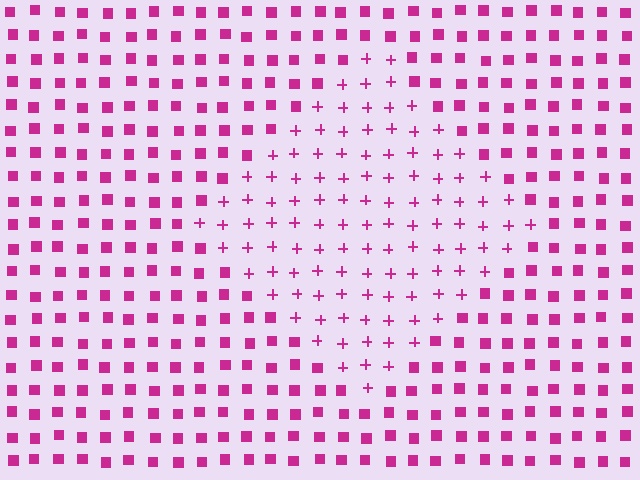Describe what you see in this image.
The image is filled with small magenta elements arranged in a uniform grid. A diamond-shaped region contains plus signs, while the surrounding area contains squares. The boundary is defined purely by the change in element shape.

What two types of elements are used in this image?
The image uses plus signs inside the diamond region and squares outside it.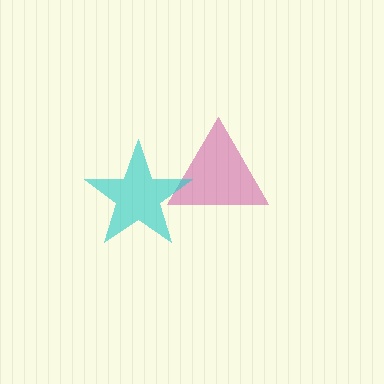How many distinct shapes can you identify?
There are 2 distinct shapes: a magenta triangle, a cyan star.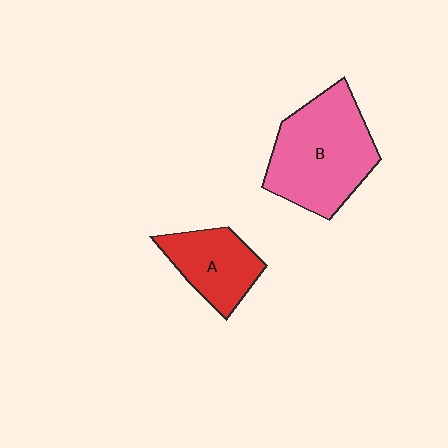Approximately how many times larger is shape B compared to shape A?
Approximately 1.8 times.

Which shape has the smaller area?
Shape A (red).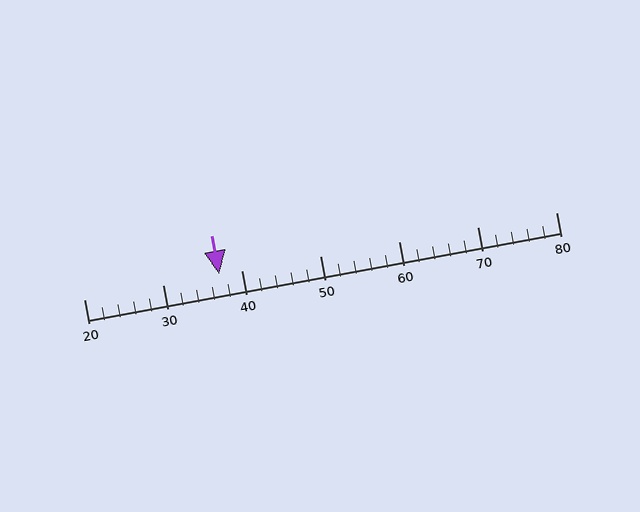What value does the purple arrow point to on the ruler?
The purple arrow points to approximately 37.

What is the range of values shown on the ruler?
The ruler shows values from 20 to 80.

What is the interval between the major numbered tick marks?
The major tick marks are spaced 10 units apart.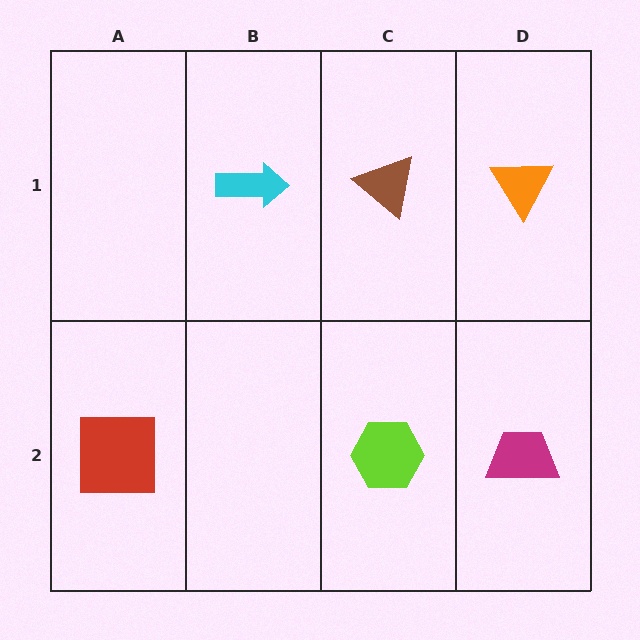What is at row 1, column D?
An orange triangle.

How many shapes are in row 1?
3 shapes.